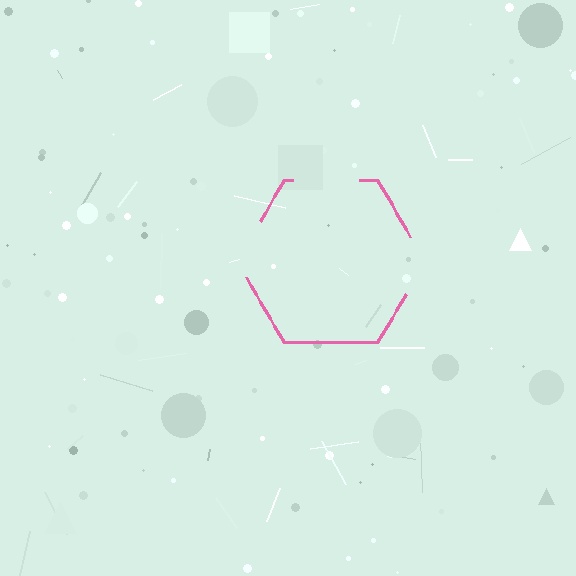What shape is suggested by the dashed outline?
The dashed outline suggests a hexagon.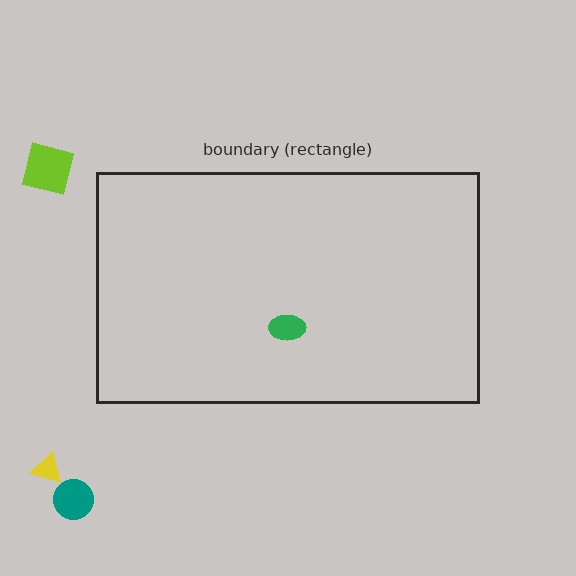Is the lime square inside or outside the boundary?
Outside.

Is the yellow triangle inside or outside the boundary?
Outside.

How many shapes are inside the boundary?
1 inside, 3 outside.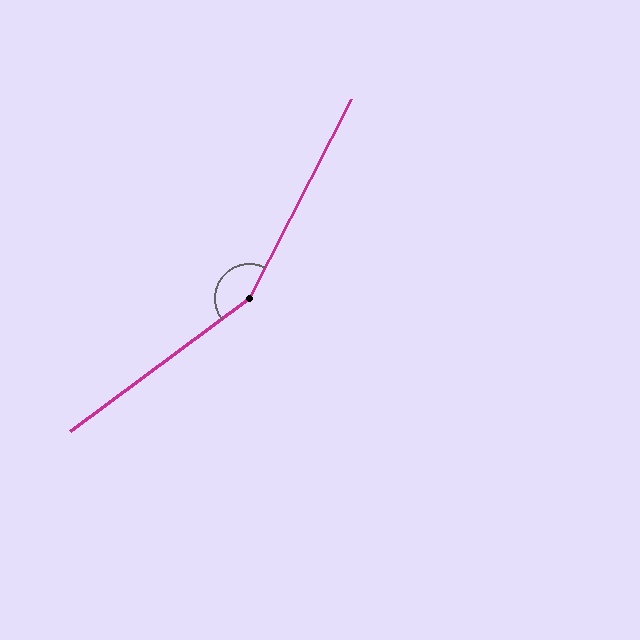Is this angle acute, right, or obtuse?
It is obtuse.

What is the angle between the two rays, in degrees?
Approximately 154 degrees.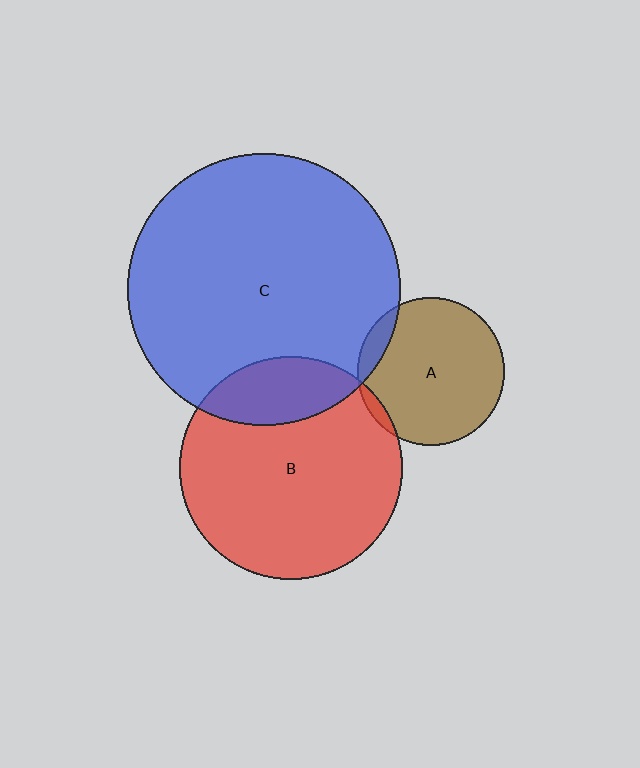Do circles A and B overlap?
Yes.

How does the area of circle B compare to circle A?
Approximately 2.3 times.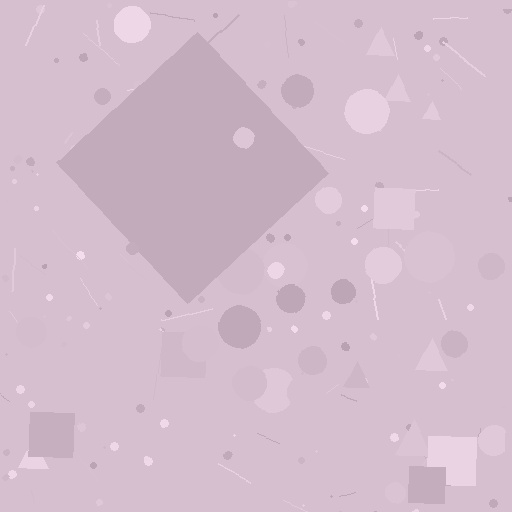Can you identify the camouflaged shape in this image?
The camouflaged shape is a diamond.